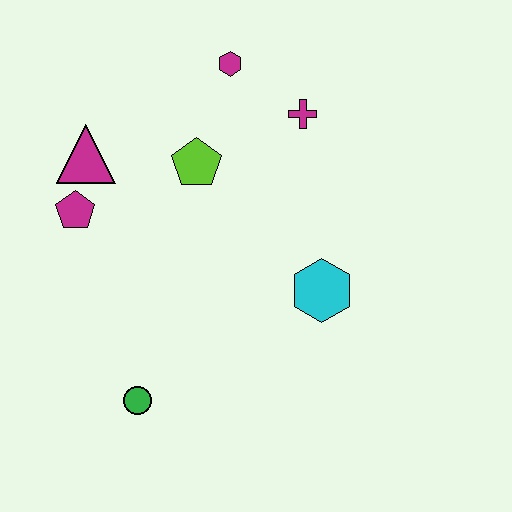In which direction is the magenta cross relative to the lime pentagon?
The magenta cross is to the right of the lime pentagon.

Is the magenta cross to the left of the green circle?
No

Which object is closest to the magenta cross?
The magenta hexagon is closest to the magenta cross.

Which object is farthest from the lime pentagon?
The green circle is farthest from the lime pentagon.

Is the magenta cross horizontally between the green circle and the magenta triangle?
No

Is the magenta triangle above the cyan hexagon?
Yes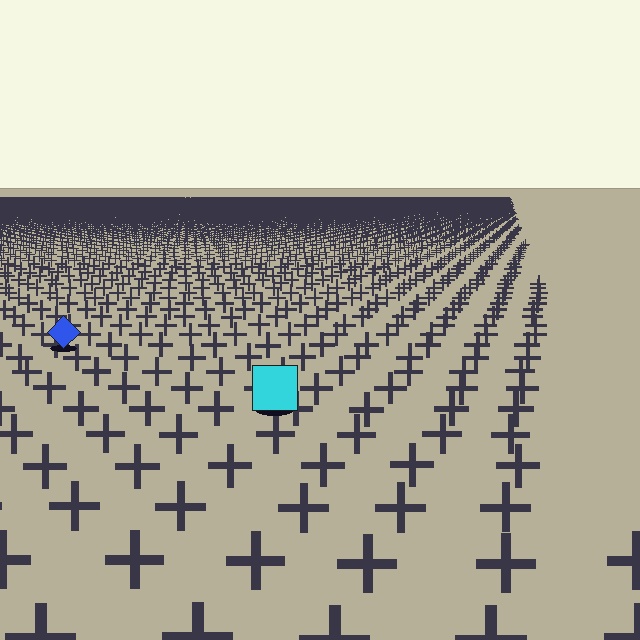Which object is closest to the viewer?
The cyan square is closest. The texture marks near it are larger and more spread out.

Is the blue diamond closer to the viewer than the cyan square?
No. The cyan square is closer — you can tell from the texture gradient: the ground texture is coarser near it.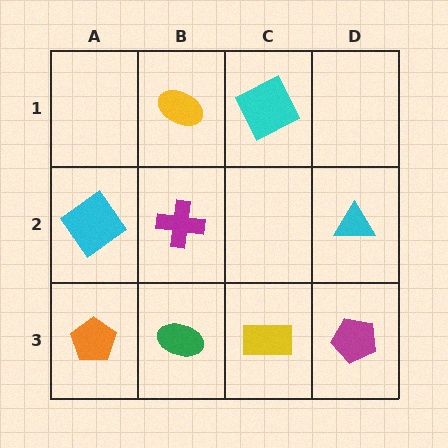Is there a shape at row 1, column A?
No, that cell is empty.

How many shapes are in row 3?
4 shapes.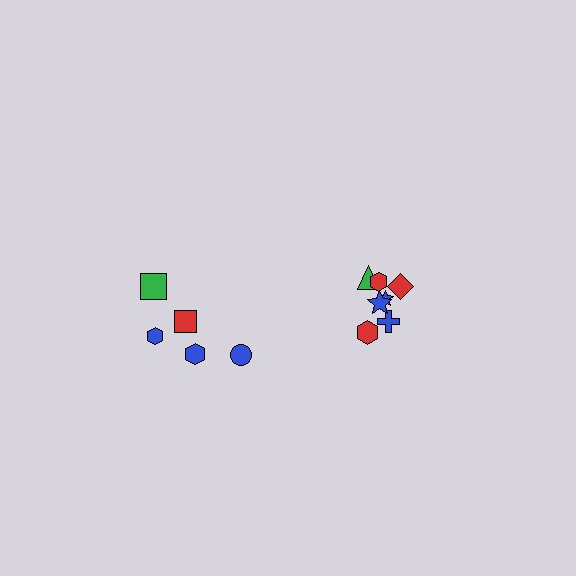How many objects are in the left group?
There are 5 objects.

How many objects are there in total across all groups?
There are 12 objects.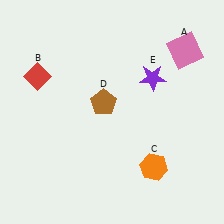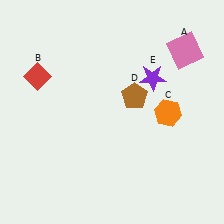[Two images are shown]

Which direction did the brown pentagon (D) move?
The brown pentagon (D) moved right.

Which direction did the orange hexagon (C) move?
The orange hexagon (C) moved up.